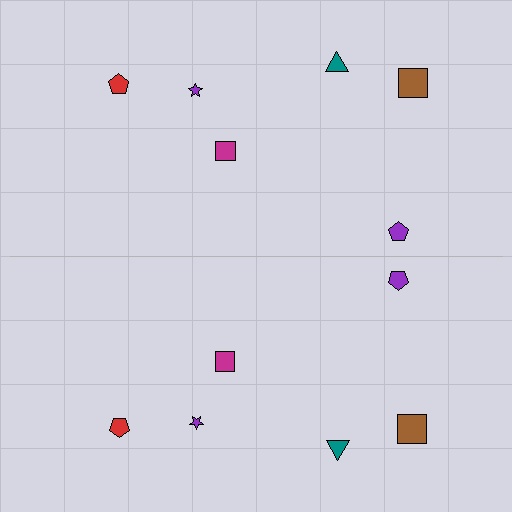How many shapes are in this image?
There are 12 shapes in this image.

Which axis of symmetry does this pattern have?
The pattern has a horizontal axis of symmetry running through the center of the image.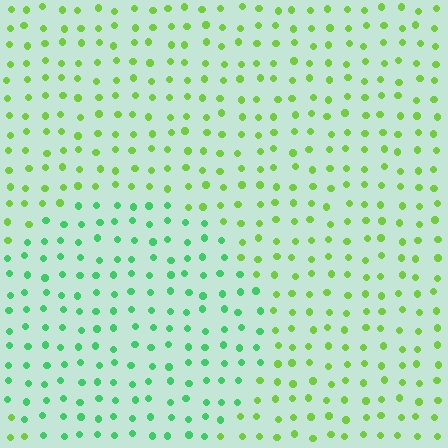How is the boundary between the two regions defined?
The boundary is defined purely by a slight shift in hue (about 40 degrees). Spacing, size, and orientation are identical on both sides.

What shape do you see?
I see a circle.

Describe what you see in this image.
The image is filled with small lime elements in a uniform arrangement. A circle-shaped region is visible where the elements are tinted to a slightly different hue, forming a subtle color boundary.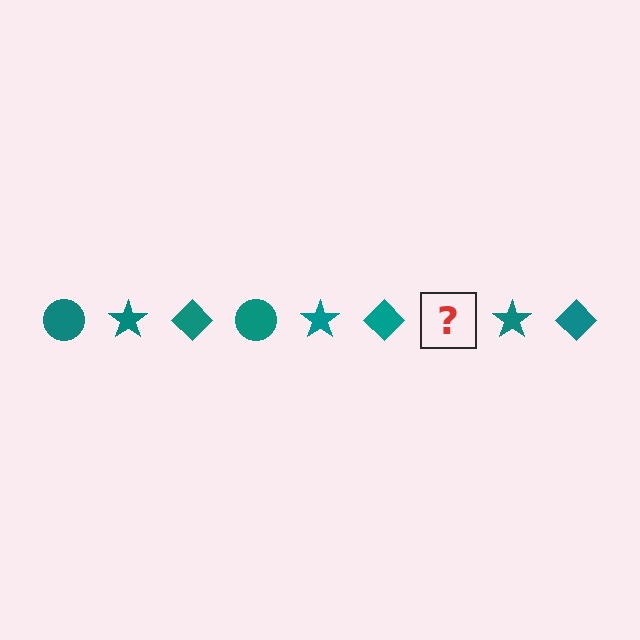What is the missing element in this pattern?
The missing element is a teal circle.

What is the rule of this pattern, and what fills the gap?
The rule is that the pattern cycles through circle, star, diamond shapes in teal. The gap should be filled with a teal circle.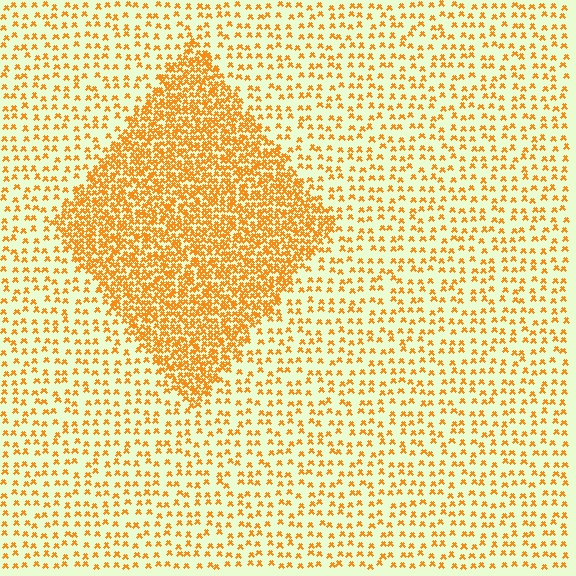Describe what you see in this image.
The image contains small orange elements arranged at two different densities. A diamond-shaped region is visible where the elements are more densely packed than the surrounding area.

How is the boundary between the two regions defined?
The boundary is defined by a change in element density (approximately 2.8x ratio). All elements are the same color, size, and shape.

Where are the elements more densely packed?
The elements are more densely packed inside the diamond boundary.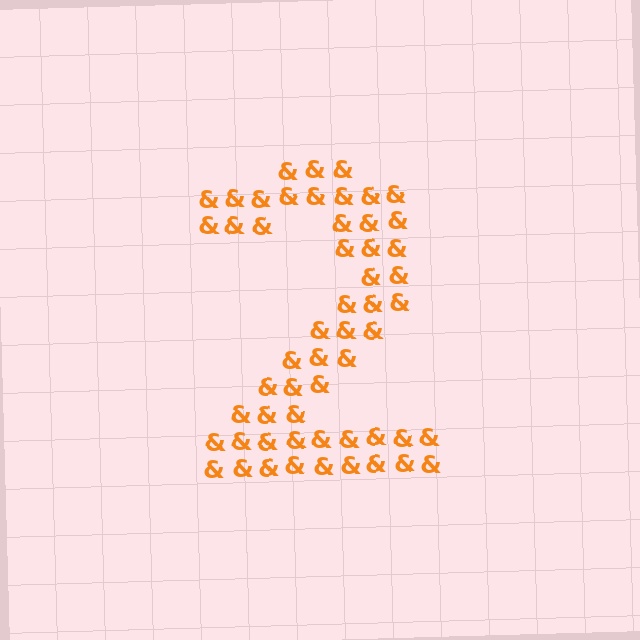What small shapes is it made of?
It is made of small ampersands.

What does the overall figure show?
The overall figure shows the digit 2.